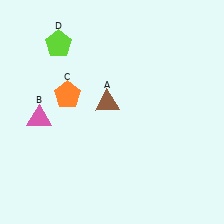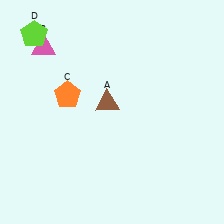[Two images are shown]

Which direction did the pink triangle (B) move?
The pink triangle (B) moved up.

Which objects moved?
The objects that moved are: the pink triangle (B), the lime pentagon (D).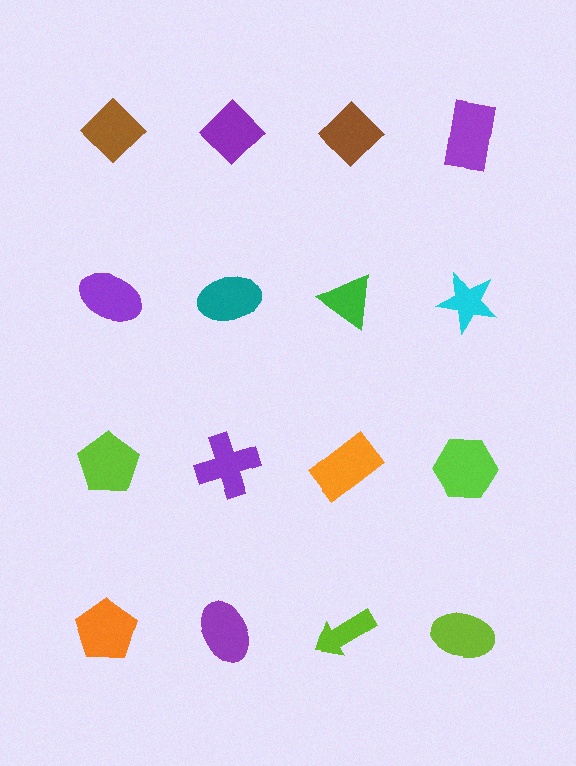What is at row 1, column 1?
A brown diamond.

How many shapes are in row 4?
4 shapes.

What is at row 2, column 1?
A purple ellipse.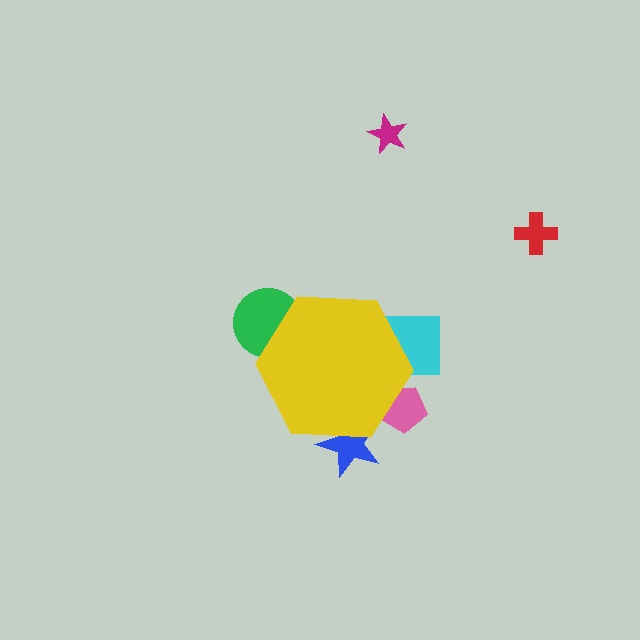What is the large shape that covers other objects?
A yellow hexagon.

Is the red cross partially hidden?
No, the red cross is fully visible.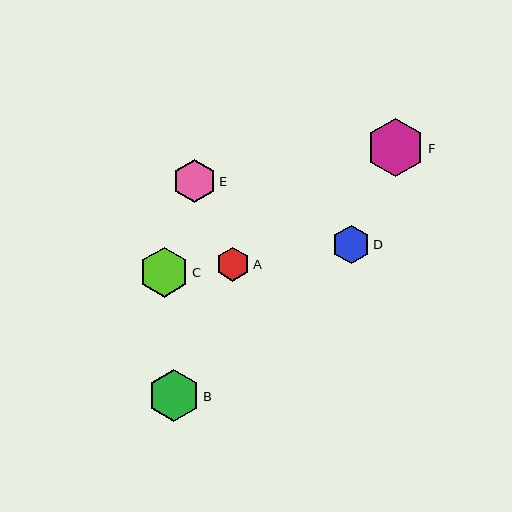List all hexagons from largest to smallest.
From largest to smallest: F, B, C, E, D, A.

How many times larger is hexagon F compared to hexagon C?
Hexagon F is approximately 1.2 times the size of hexagon C.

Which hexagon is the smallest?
Hexagon A is the smallest with a size of approximately 34 pixels.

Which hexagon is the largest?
Hexagon F is the largest with a size of approximately 58 pixels.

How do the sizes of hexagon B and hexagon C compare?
Hexagon B and hexagon C are approximately the same size.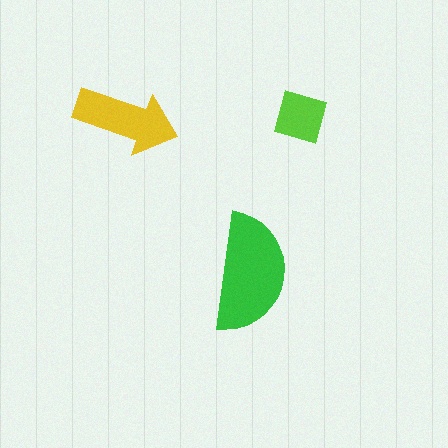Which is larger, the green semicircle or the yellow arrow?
The green semicircle.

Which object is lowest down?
The green semicircle is bottommost.